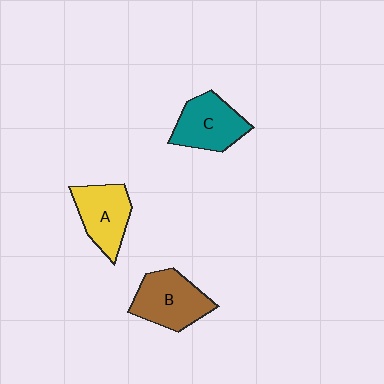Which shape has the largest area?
Shape B (brown).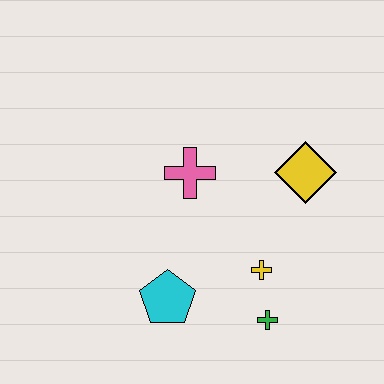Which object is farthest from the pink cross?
The green cross is farthest from the pink cross.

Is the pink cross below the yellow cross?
No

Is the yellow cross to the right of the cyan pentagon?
Yes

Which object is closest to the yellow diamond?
The yellow cross is closest to the yellow diamond.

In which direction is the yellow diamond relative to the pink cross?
The yellow diamond is to the right of the pink cross.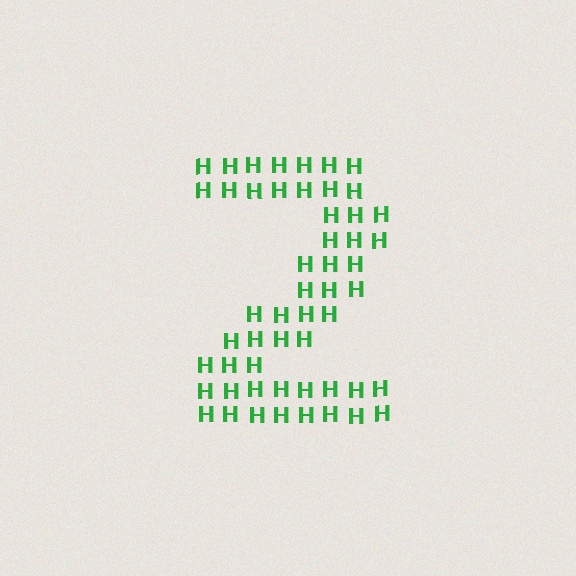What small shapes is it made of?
It is made of small letter H's.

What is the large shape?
The large shape is the digit 2.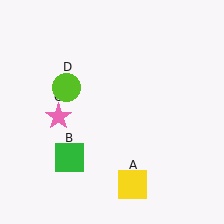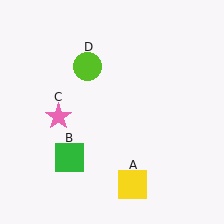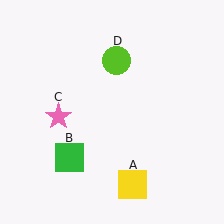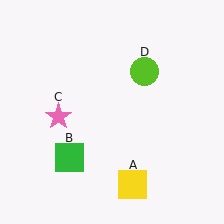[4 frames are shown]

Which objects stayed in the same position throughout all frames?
Yellow square (object A) and green square (object B) and pink star (object C) remained stationary.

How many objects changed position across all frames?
1 object changed position: lime circle (object D).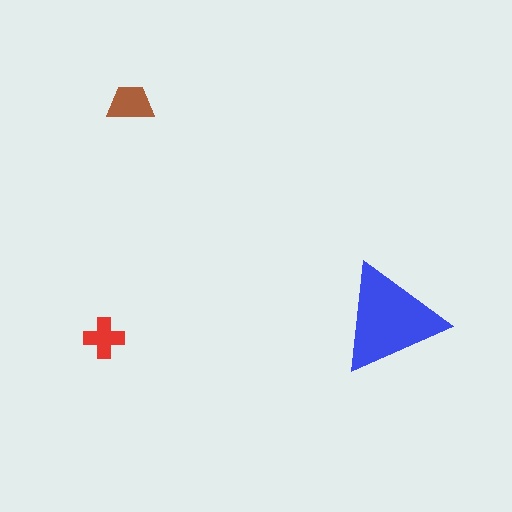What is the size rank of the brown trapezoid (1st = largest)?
2nd.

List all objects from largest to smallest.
The blue triangle, the brown trapezoid, the red cross.